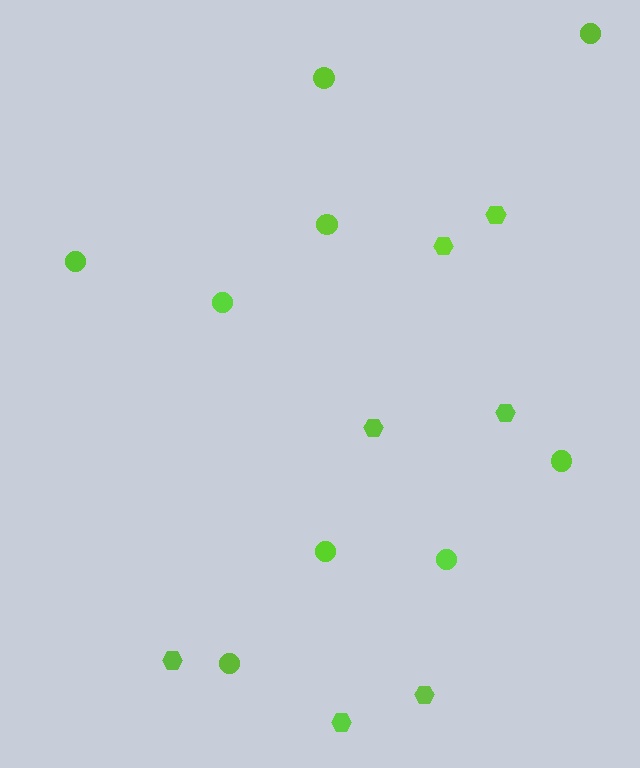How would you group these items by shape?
There are 2 groups: one group of circles (9) and one group of hexagons (7).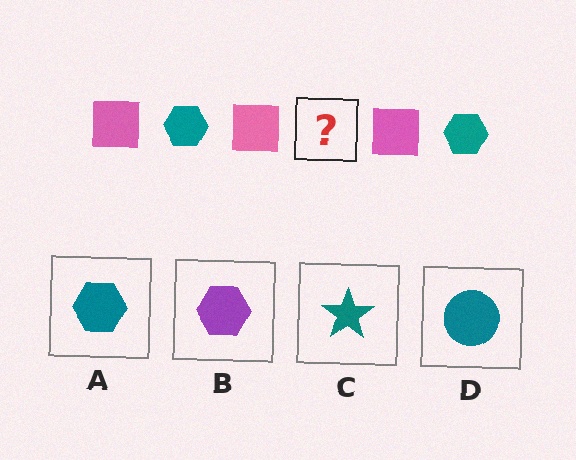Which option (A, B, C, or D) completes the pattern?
A.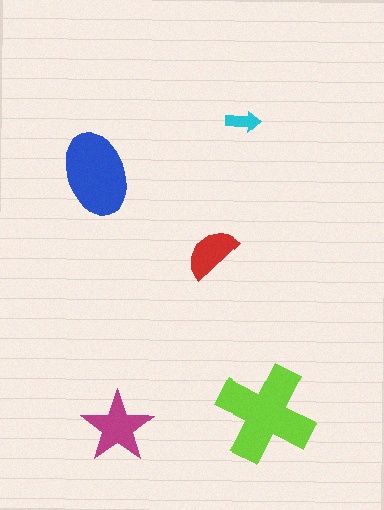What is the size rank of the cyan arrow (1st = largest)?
5th.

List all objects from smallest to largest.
The cyan arrow, the red semicircle, the magenta star, the blue ellipse, the lime cross.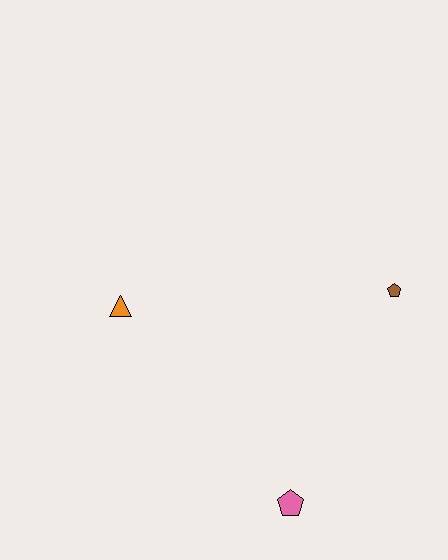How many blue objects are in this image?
There are no blue objects.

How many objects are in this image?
There are 3 objects.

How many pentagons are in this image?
There are 2 pentagons.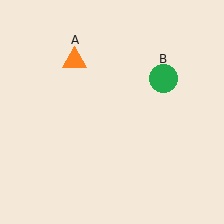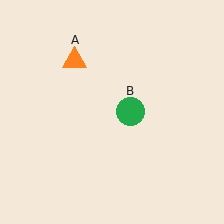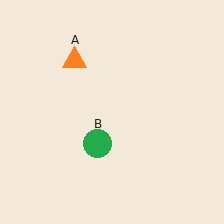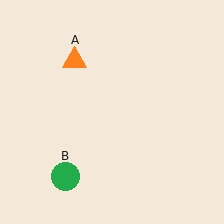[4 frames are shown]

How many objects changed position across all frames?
1 object changed position: green circle (object B).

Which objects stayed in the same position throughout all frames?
Orange triangle (object A) remained stationary.